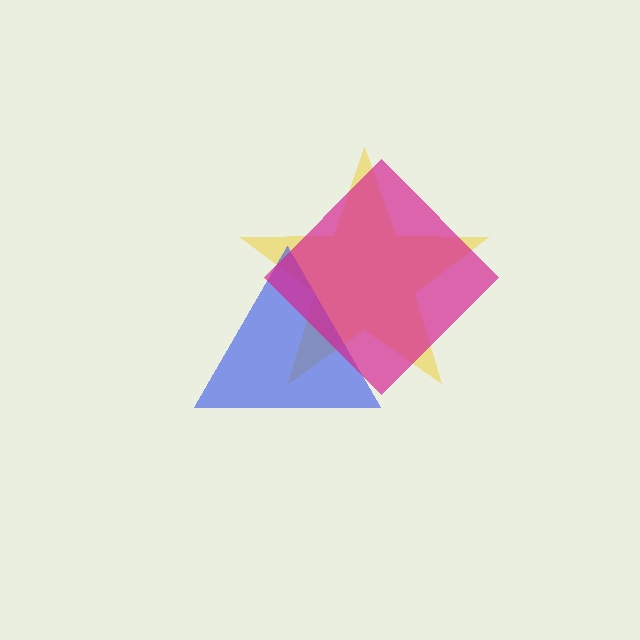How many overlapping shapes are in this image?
There are 3 overlapping shapes in the image.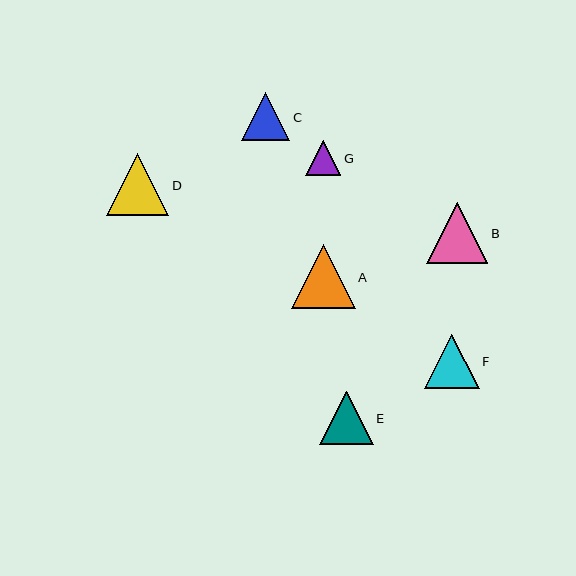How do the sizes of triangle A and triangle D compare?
Triangle A and triangle D are approximately the same size.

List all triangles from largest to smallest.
From largest to smallest: A, D, B, F, E, C, G.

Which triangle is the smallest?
Triangle G is the smallest with a size of approximately 35 pixels.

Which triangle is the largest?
Triangle A is the largest with a size of approximately 64 pixels.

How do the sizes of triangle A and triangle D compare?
Triangle A and triangle D are approximately the same size.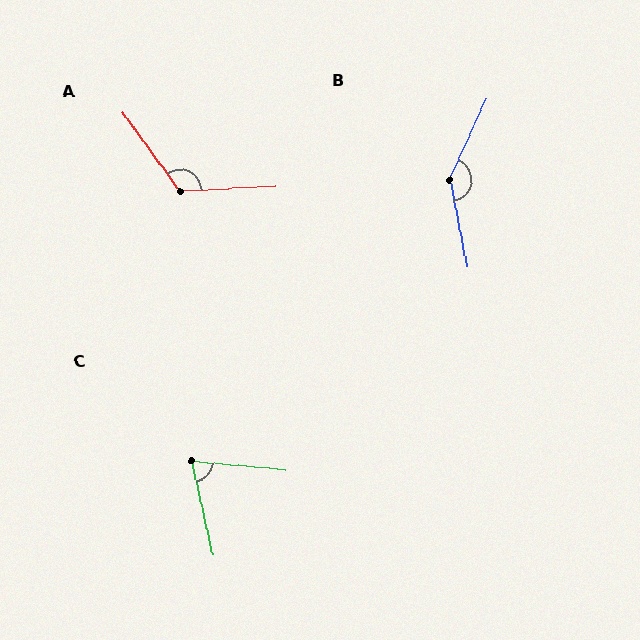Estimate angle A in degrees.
Approximately 122 degrees.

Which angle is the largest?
B, at approximately 144 degrees.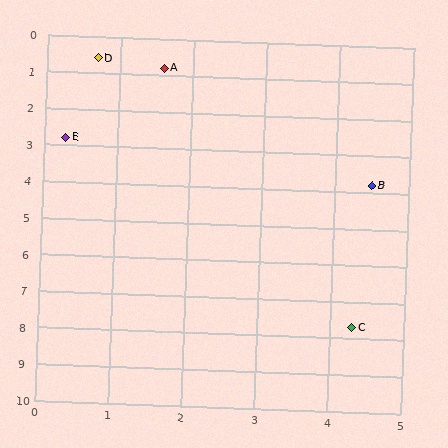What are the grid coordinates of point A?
Point A is at approximately (1.6, 0.8).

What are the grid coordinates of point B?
Point B is at approximately (4.5, 3.8).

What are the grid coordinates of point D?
Point D is at approximately (0.7, 0.6).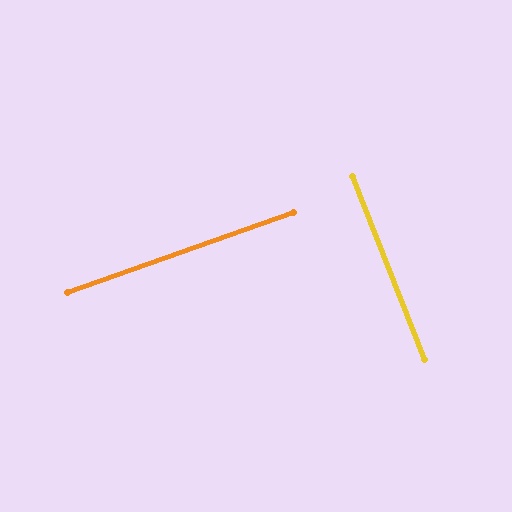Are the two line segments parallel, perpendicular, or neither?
Perpendicular — they meet at approximately 88°.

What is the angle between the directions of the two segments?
Approximately 88 degrees.